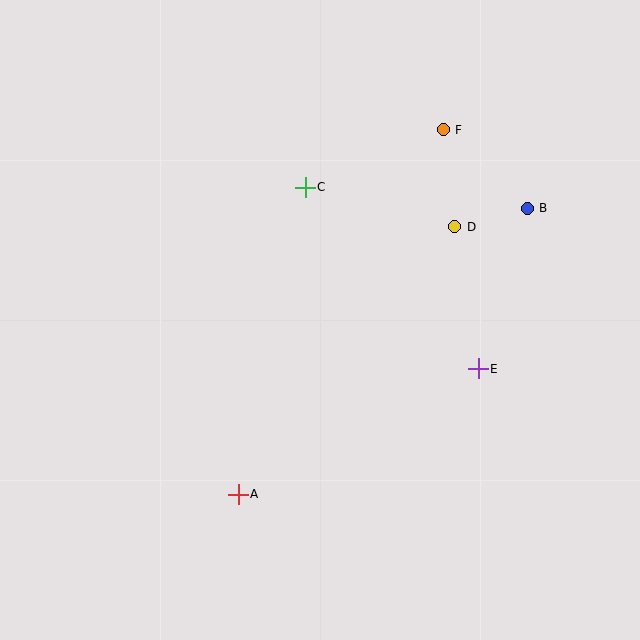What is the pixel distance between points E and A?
The distance between E and A is 271 pixels.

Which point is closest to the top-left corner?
Point C is closest to the top-left corner.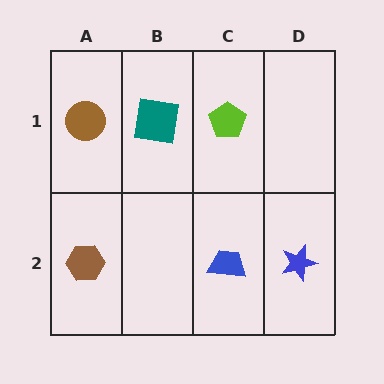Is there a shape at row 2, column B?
No, that cell is empty.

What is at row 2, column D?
A blue star.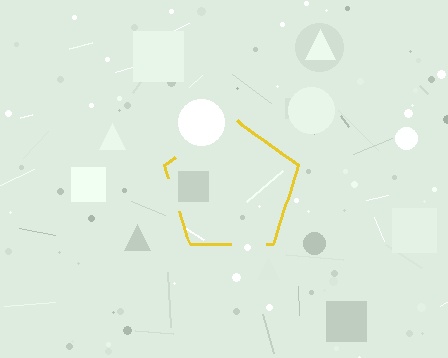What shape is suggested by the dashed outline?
The dashed outline suggests a pentagon.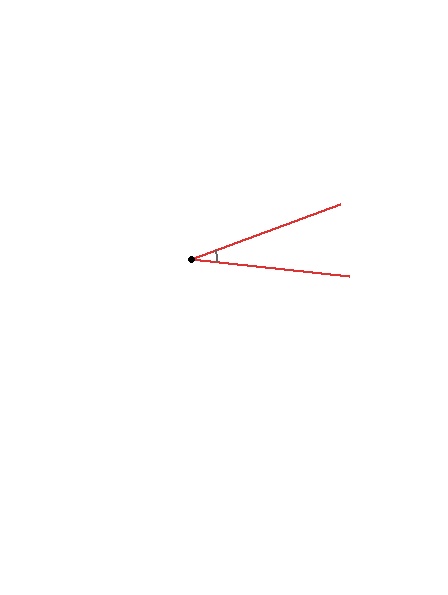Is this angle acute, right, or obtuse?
It is acute.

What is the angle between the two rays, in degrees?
Approximately 26 degrees.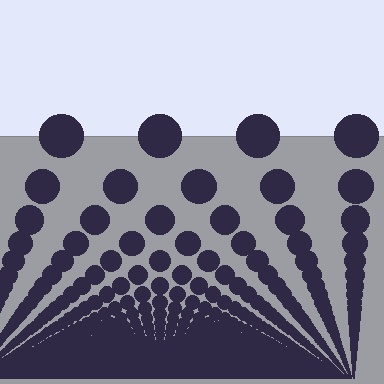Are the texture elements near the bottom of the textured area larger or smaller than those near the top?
Smaller. The gradient is inverted — elements near the bottom are smaller and denser.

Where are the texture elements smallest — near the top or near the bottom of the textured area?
Near the bottom.